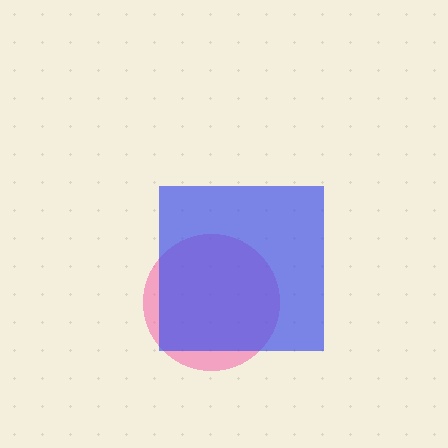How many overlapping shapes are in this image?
There are 2 overlapping shapes in the image.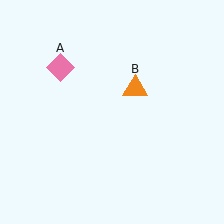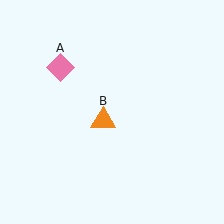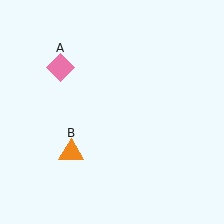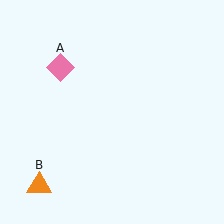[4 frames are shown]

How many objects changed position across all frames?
1 object changed position: orange triangle (object B).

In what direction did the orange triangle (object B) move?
The orange triangle (object B) moved down and to the left.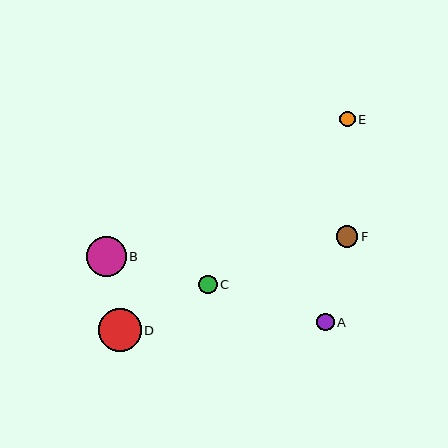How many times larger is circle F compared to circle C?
Circle F is approximately 1.2 times the size of circle C.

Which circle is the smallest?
Circle E is the smallest with a size of approximately 15 pixels.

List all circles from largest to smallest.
From largest to smallest: D, B, F, C, A, E.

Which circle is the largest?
Circle D is the largest with a size of approximately 43 pixels.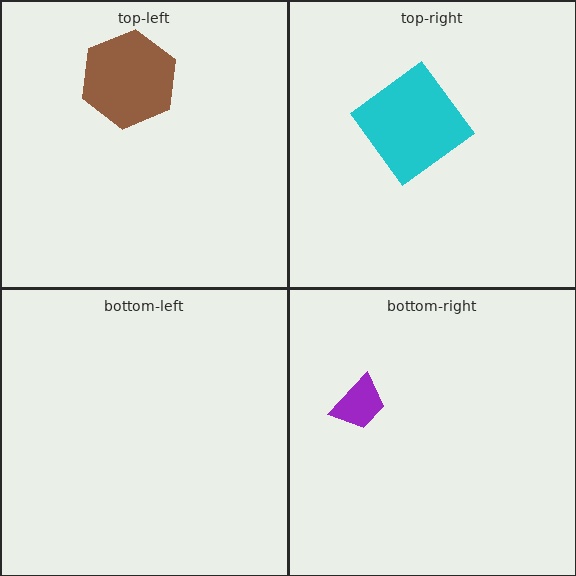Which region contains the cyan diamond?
The top-right region.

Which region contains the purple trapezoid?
The bottom-right region.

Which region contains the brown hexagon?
The top-left region.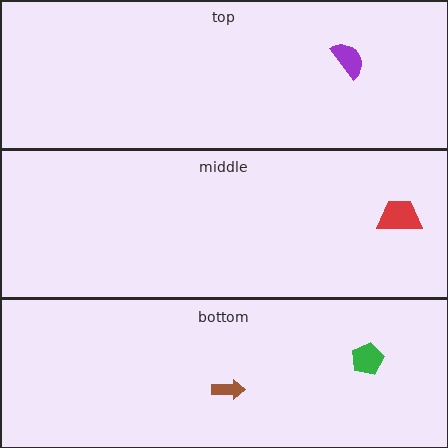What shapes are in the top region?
The purple semicircle.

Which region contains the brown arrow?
The bottom region.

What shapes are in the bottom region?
The brown arrow, the green pentagon.